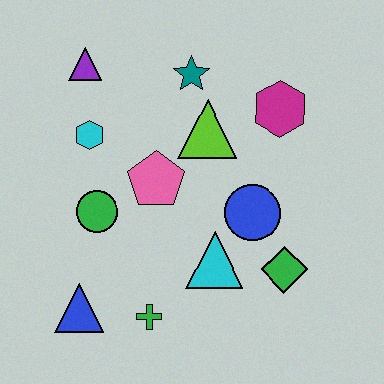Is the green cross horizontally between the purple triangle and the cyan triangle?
Yes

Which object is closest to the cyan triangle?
The blue circle is closest to the cyan triangle.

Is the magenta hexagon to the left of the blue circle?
No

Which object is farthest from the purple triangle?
The green diamond is farthest from the purple triangle.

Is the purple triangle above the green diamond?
Yes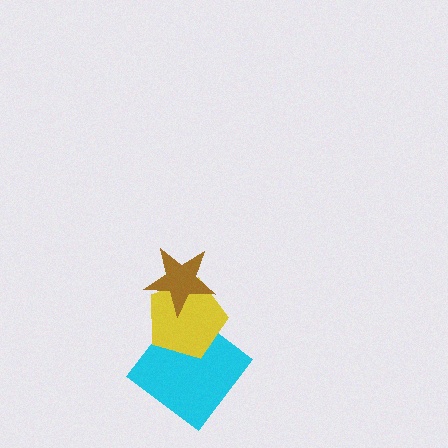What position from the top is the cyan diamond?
The cyan diamond is 3rd from the top.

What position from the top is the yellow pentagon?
The yellow pentagon is 2nd from the top.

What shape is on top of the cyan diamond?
The yellow pentagon is on top of the cyan diamond.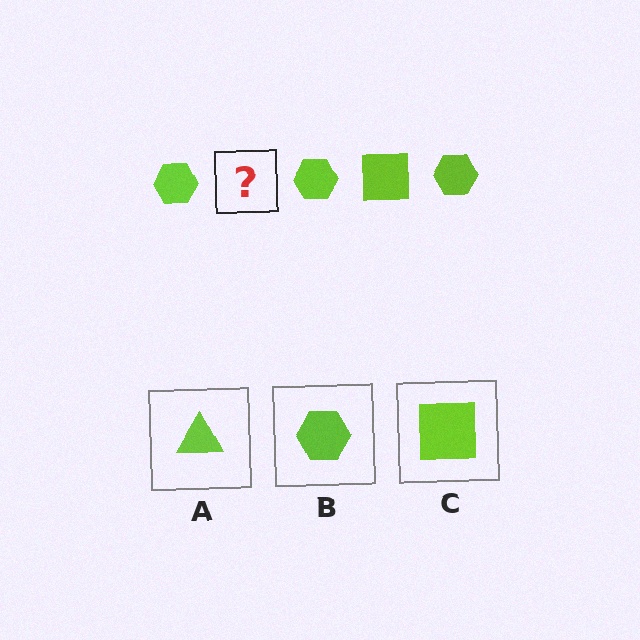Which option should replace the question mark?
Option C.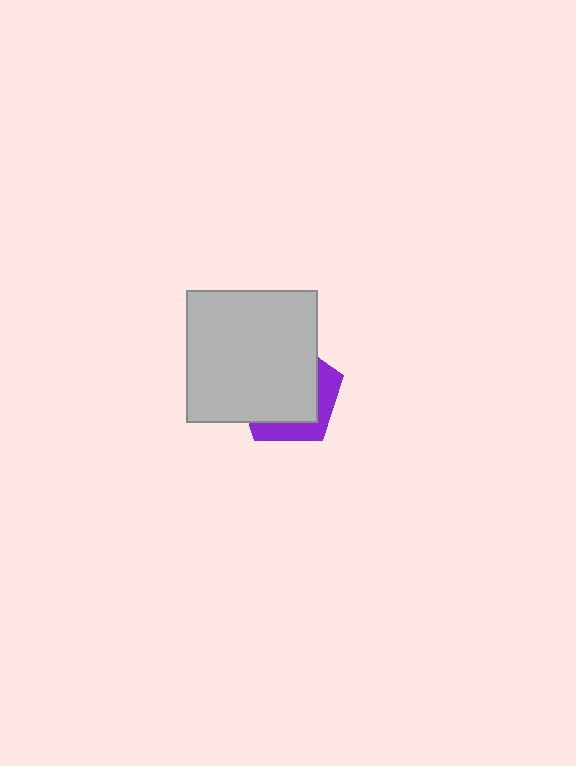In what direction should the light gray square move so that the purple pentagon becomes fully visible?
The light gray square should move toward the upper-left. That is the shortest direction to clear the overlap and leave the purple pentagon fully visible.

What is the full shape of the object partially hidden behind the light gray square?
The partially hidden object is a purple pentagon.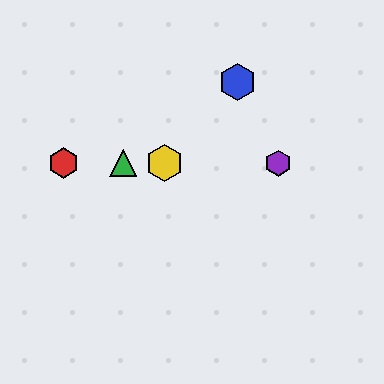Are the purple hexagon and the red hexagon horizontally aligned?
Yes, both are at y≈163.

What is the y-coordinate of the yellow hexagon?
The yellow hexagon is at y≈163.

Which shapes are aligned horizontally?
The red hexagon, the green triangle, the yellow hexagon, the purple hexagon are aligned horizontally.